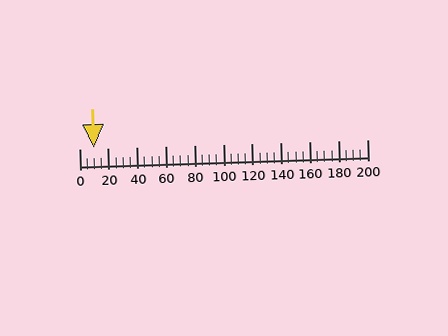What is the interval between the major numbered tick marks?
The major tick marks are spaced 20 units apart.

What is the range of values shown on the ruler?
The ruler shows values from 0 to 200.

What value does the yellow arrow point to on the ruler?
The yellow arrow points to approximately 10.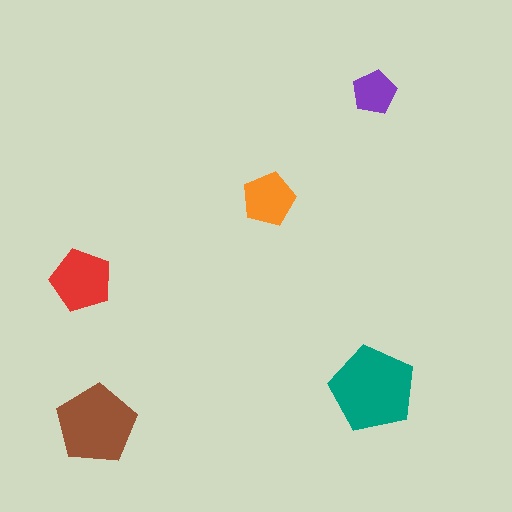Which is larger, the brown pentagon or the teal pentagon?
The teal one.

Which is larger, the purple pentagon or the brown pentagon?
The brown one.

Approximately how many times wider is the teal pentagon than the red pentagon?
About 1.5 times wider.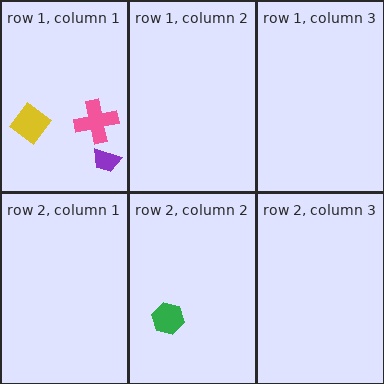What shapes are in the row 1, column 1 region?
The yellow diamond, the purple trapezoid, the pink cross.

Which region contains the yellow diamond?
The row 1, column 1 region.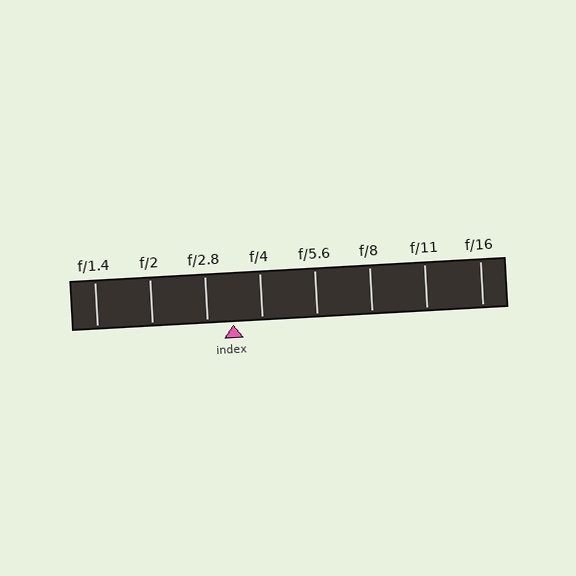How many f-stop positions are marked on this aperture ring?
There are 8 f-stop positions marked.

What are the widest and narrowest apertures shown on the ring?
The widest aperture shown is f/1.4 and the narrowest is f/16.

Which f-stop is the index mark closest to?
The index mark is closest to f/2.8.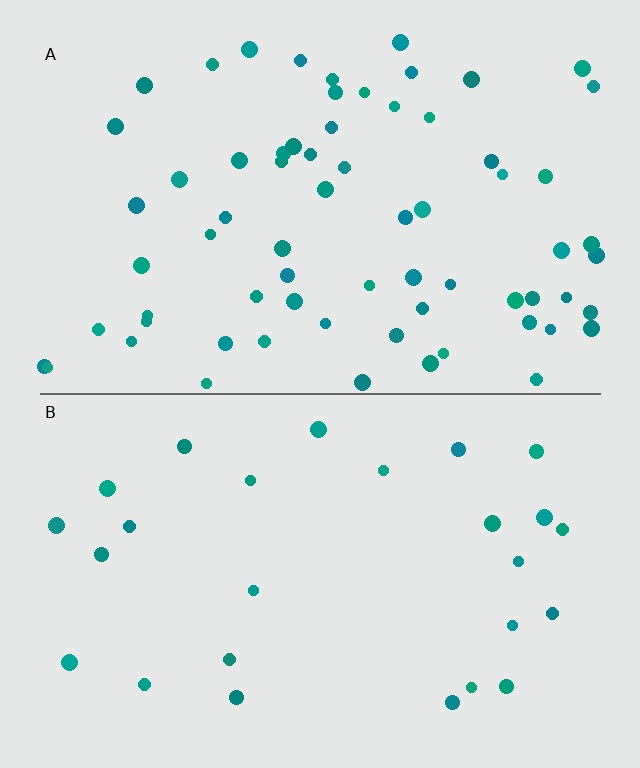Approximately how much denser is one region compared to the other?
Approximately 2.6× — region A over region B.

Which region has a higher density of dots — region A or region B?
A (the top).